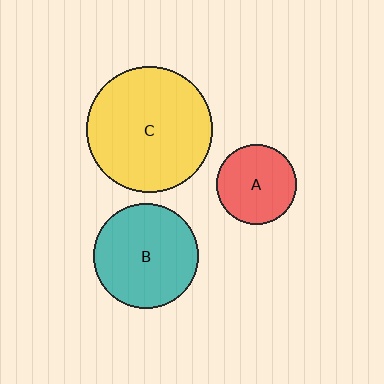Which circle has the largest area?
Circle C (yellow).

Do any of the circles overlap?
No, none of the circles overlap.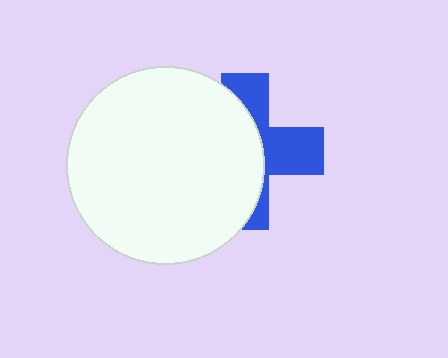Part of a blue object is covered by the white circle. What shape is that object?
It is a cross.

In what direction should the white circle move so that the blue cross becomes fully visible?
The white circle should move left. That is the shortest direction to clear the overlap and leave the blue cross fully visible.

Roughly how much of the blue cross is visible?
A small part of it is visible (roughly 41%).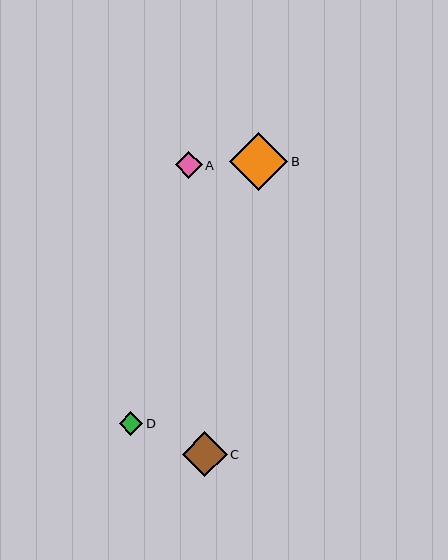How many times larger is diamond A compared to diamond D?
Diamond A is approximately 1.2 times the size of diamond D.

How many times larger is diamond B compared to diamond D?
Diamond B is approximately 2.5 times the size of diamond D.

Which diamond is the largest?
Diamond B is the largest with a size of approximately 58 pixels.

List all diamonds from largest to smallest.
From largest to smallest: B, C, A, D.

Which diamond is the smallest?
Diamond D is the smallest with a size of approximately 23 pixels.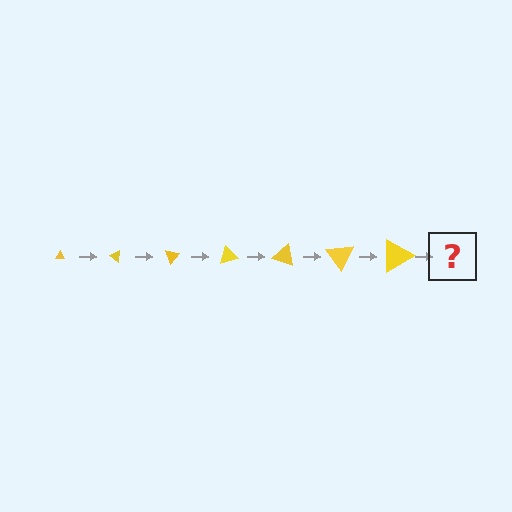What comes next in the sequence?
The next element should be a triangle, larger than the previous one and rotated 245 degrees from the start.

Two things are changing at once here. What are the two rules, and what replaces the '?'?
The two rules are that the triangle grows larger each step and it rotates 35 degrees each step. The '?' should be a triangle, larger than the previous one and rotated 245 degrees from the start.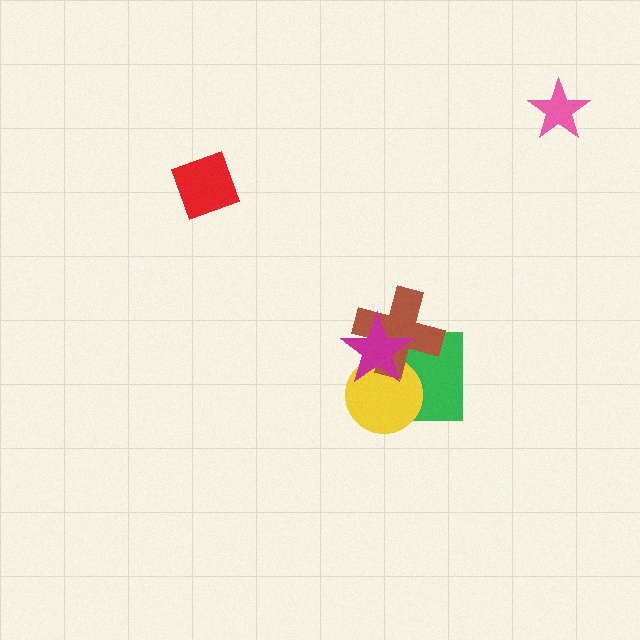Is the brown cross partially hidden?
Yes, it is partially covered by another shape.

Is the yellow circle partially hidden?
Yes, it is partially covered by another shape.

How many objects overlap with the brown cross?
3 objects overlap with the brown cross.